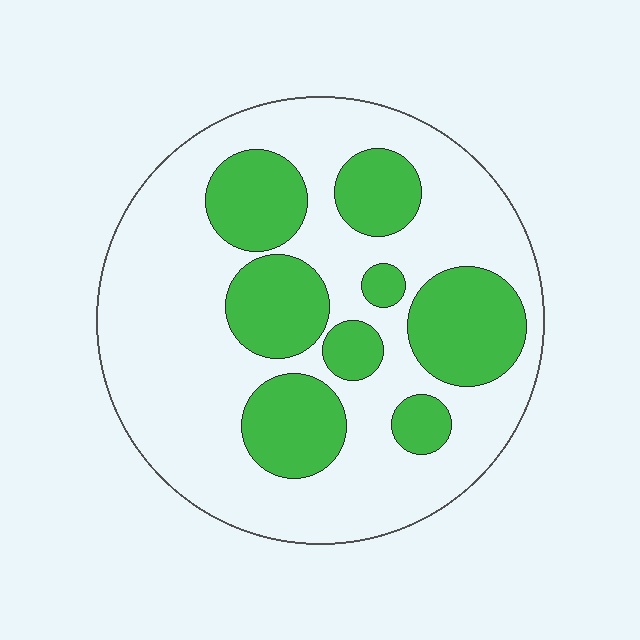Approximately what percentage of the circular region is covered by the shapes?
Approximately 30%.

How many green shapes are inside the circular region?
8.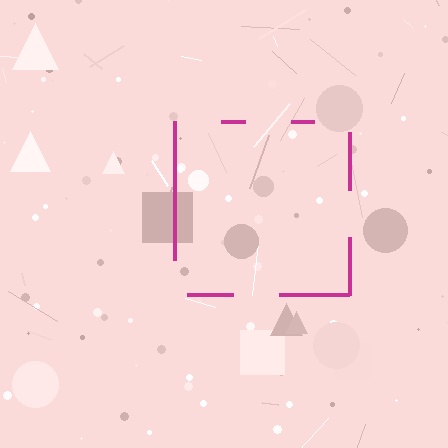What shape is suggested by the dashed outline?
The dashed outline suggests a square.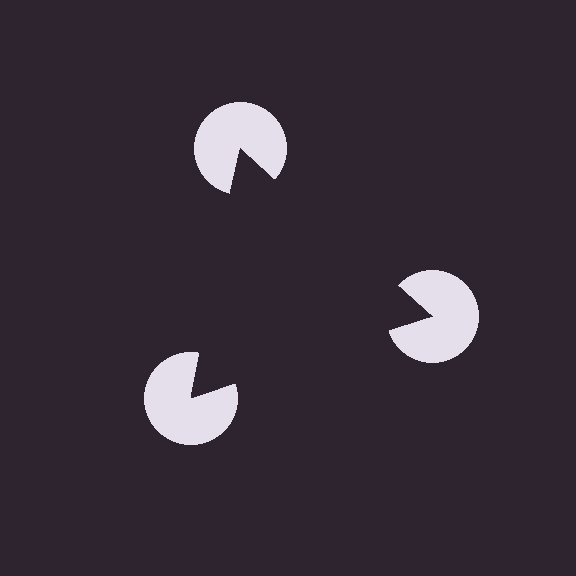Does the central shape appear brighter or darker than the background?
It typically appears slightly darker than the background, even though no actual brightness change is drawn.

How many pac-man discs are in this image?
There are 3 — one at each vertex of the illusory triangle.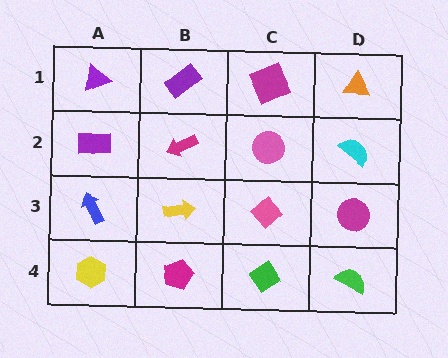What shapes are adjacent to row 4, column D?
A magenta circle (row 3, column D), a green diamond (row 4, column C).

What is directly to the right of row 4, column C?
A green semicircle.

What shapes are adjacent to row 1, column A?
A purple rectangle (row 2, column A), a purple rectangle (row 1, column B).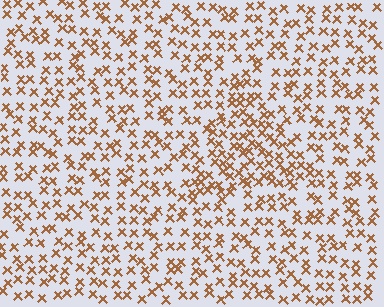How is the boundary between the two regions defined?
The boundary is defined by a change in element density (approximately 1.6x ratio). All elements are the same color, size, and shape.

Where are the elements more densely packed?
The elements are more densely packed inside the triangle boundary.